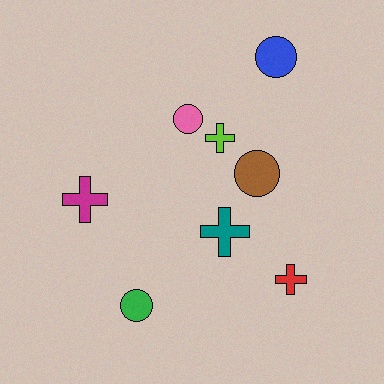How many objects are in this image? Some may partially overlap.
There are 8 objects.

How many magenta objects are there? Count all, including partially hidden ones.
There is 1 magenta object.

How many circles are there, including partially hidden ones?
There are 4 circles.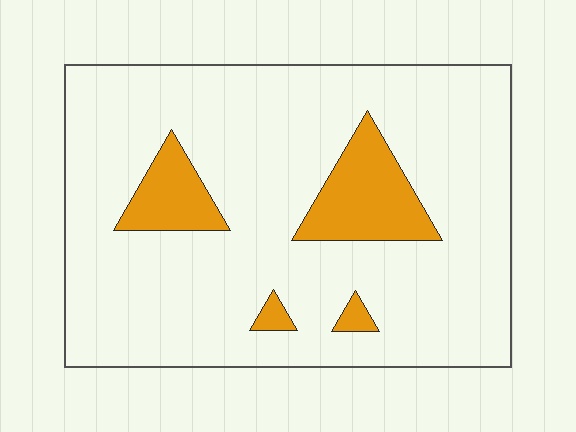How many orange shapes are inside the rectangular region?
4.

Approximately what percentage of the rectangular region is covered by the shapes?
Approximately 15%.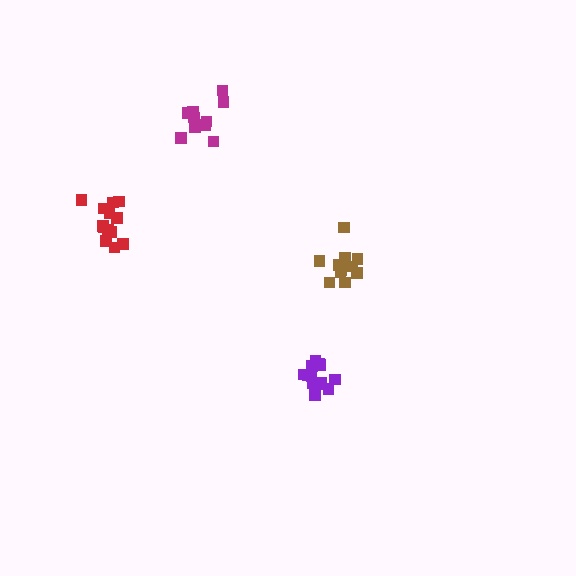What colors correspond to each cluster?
The clusters are colored: brown, red, magenta, purple.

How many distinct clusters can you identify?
There are 4 distinct clusters.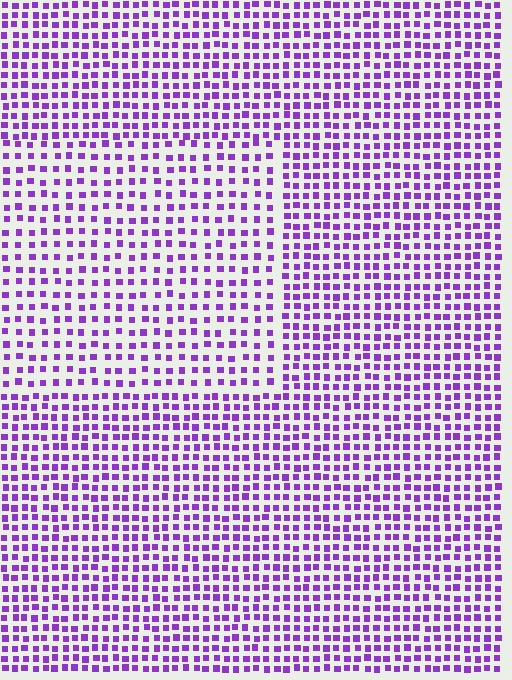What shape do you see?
I see a rectangle.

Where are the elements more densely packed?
The elements are more densely packed outside the rectangle boundary.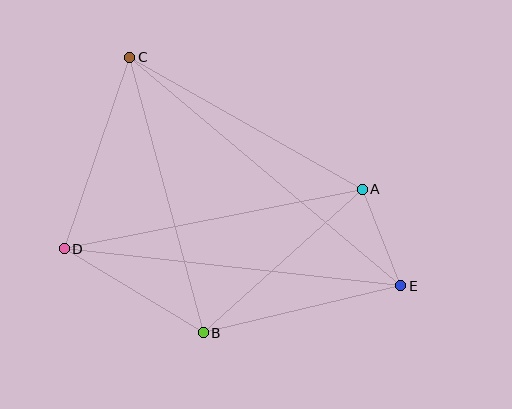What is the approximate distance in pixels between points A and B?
The distance between A and B is approximately 214 pixels.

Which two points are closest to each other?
Points A and E are closest to each other.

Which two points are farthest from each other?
Points C and E are farthest from each other.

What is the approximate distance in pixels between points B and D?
The distance between B and D is approximately 163 pixels.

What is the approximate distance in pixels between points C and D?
The distance between C and D is approximately 202 pixels.